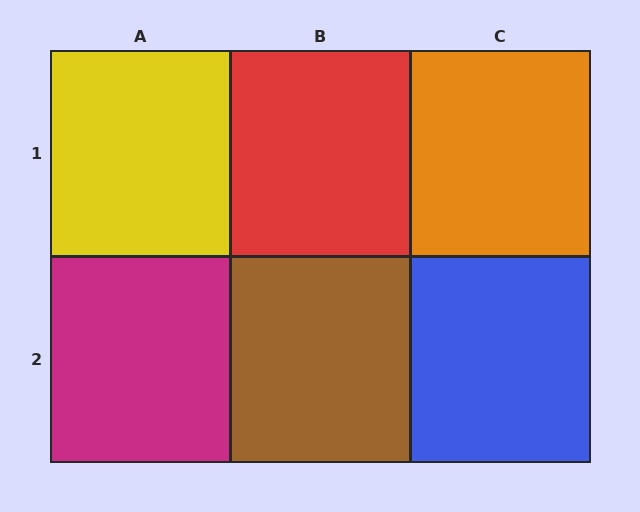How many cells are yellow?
1 cell is yellow.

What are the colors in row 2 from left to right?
Magenta, brown, blue.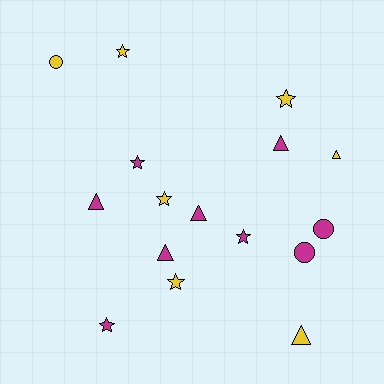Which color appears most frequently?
Magenta, with 9 objects.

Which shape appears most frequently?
Star, with 7 objects.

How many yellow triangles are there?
There are 2 yellow triangles.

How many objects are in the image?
There are 16 objects.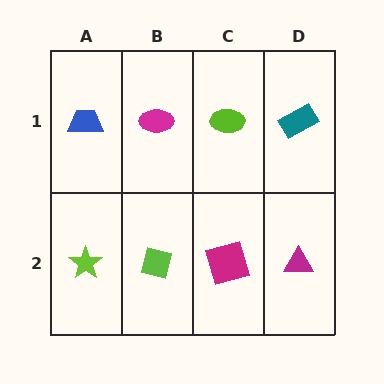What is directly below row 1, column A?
A lime star.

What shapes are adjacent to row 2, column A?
A blue trapezoid (row 1, column A), a lime square (row 2, column B).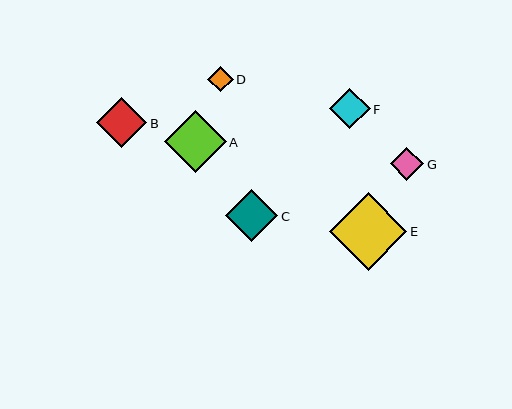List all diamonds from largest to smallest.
From largest to smallest: E, A, C, B, F, G, D.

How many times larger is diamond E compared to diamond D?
Diamond E is approximately 3.1 times the size of diamond D.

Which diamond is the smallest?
Diamond D is the smallest with a size of approximately 25 pixels.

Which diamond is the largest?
Diamond E is the largest with a size of approximately 78 pixels.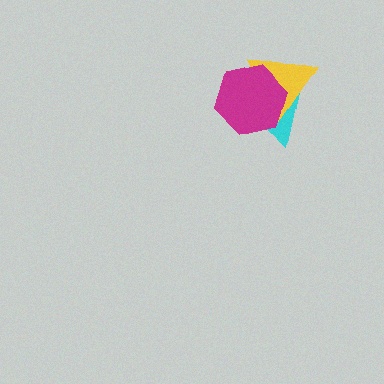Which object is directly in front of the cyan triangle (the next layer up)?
The yellow triangle is directly in front of the cyan triangle.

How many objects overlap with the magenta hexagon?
2 objects overlap with the magenta hexagon.